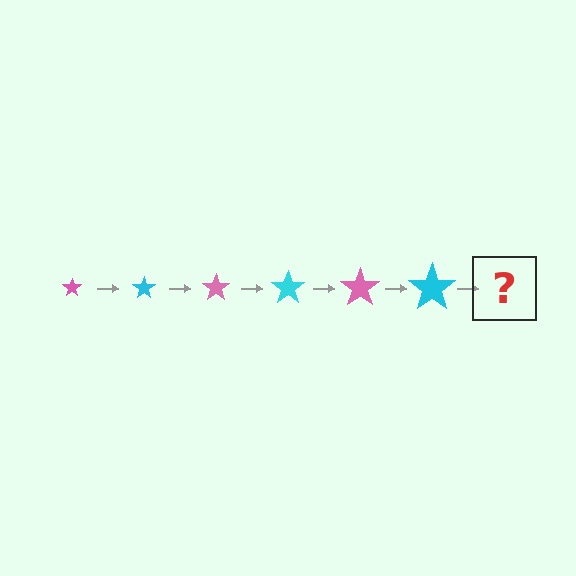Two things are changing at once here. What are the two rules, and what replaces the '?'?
The two rules are that the star grows larger each step and the color cycles through pink and cyan. The '?' should be a pink star, larger than the previous one.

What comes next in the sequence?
The next element should be a pink star, larger than the previous one.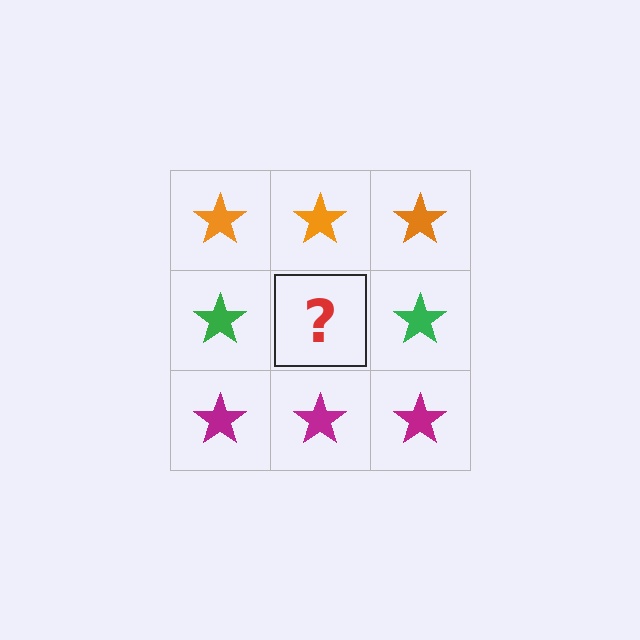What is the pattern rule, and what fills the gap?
The rule is that each row has a consistent color. The gap should be filled with a green star.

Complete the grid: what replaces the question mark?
The question mark should be replaced with a green star.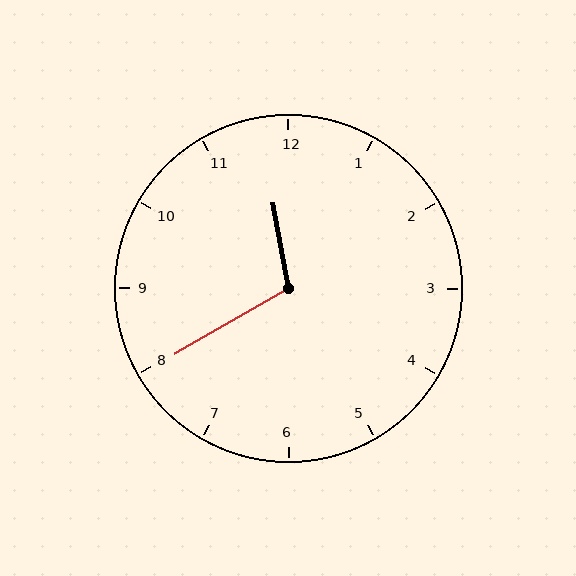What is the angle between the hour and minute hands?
Approximately 110 degrees.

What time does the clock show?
11:40.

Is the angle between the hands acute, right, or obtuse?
It is obtuse.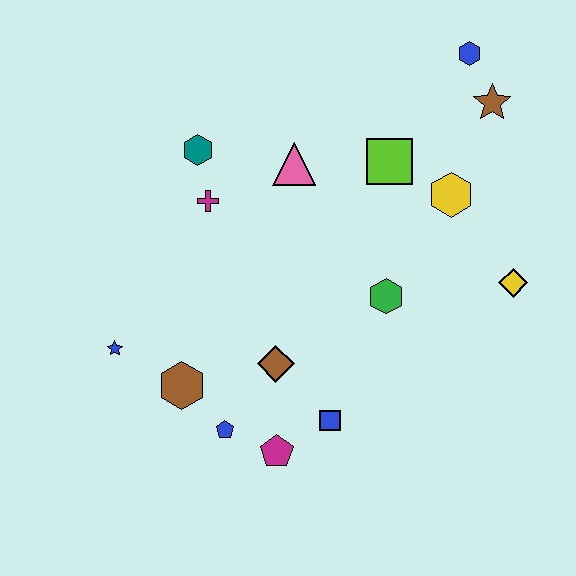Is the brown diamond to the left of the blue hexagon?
Yes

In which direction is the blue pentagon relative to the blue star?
The blue pentagon is to the right of the blue star.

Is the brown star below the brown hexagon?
No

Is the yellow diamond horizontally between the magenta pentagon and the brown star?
No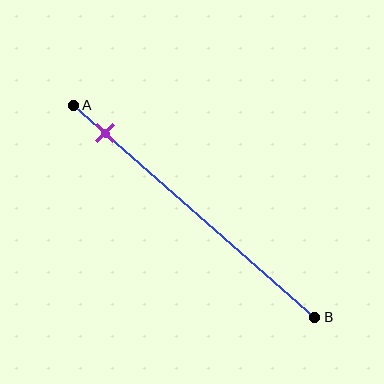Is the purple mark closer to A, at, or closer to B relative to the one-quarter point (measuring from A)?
The purple mark is closer to point A than the one-quarter point of segment AB.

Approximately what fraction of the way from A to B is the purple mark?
The purple mark is approximately 15% of the way from A to B.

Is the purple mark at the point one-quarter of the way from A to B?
No, the mark is at about 15% from A, not at the 25% one-quarter point.